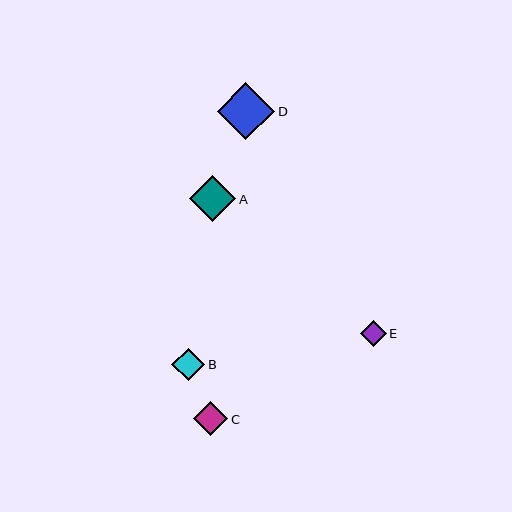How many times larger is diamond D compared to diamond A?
Diamond D is approximately 1.3 times the size of diamond A.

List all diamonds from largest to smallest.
From largest to smallest: D, A, C, B, E.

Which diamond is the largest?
Diamond D is the largest with a size of approximately 57 pixels.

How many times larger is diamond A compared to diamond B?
Diamond A is approximately 1.4 times the size of diamond B.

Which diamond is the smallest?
Diamond E is the smallest with a size of approximately 26 pixels.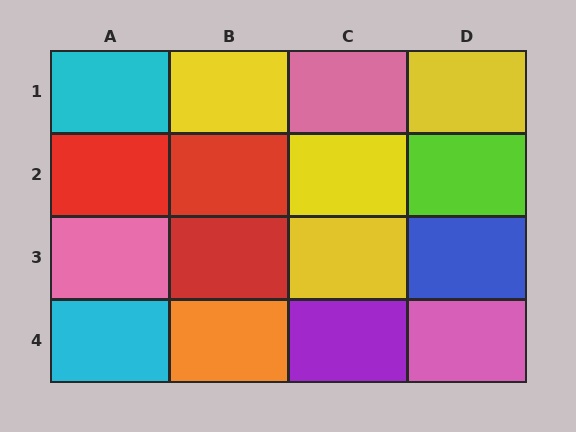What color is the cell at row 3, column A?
Pink.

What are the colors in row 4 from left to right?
Cyan, orange, purple, pink.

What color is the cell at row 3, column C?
Yellow.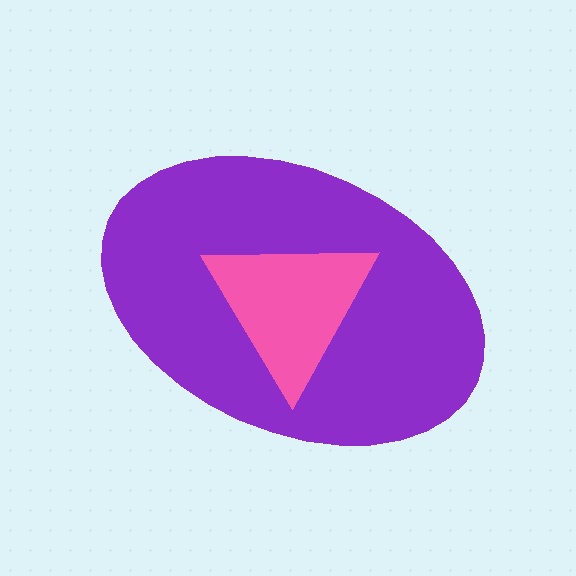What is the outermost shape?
The purple ellipse.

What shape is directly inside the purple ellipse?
The pink triangle.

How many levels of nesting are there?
2.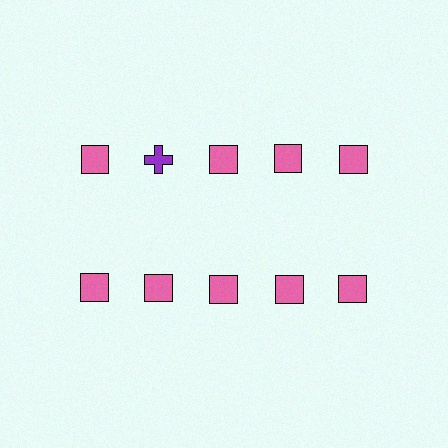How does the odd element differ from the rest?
It differs in both color (purple instead of pink) and shape (cross instead of square).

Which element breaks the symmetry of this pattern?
The purple cross in the top row, second from left column breaks the symmetry. All other shapes are pink squares.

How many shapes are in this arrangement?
There are 10 shapes arranged in a grid pattern.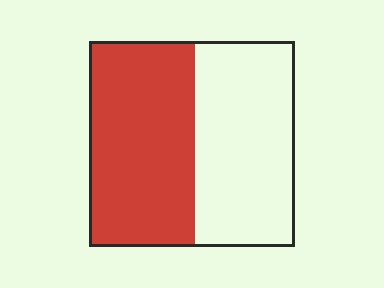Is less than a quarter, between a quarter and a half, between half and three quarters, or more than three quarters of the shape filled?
Between half and three quarters.